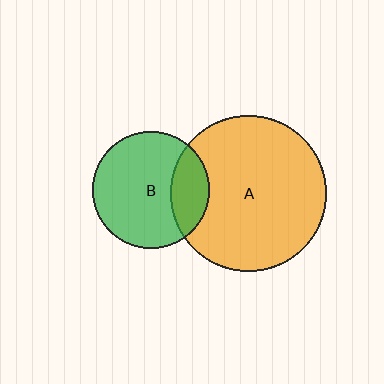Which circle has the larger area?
Circle A (orange).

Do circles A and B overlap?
Yes.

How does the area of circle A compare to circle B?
Approximately 1.8 times.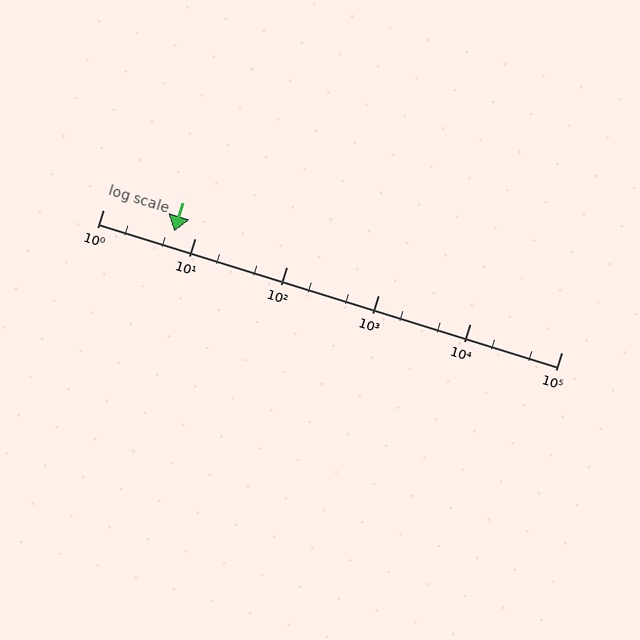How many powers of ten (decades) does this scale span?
The scale spans 5 decades, from 1 to 100000.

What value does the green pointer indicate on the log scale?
The pointer indicates approximately 5.9.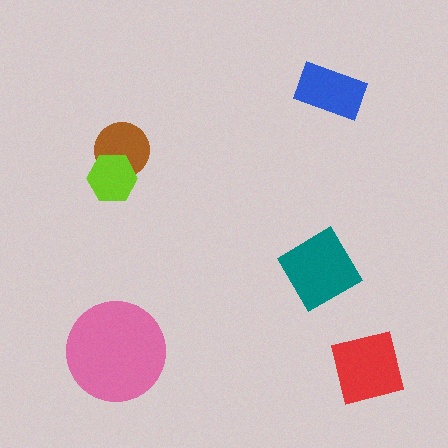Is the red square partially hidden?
No, no other shape covers it.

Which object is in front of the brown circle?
The lime hexagon is in front of the brown circle.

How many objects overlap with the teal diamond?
0 objects overlap with the teal diamond.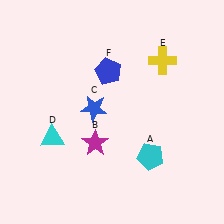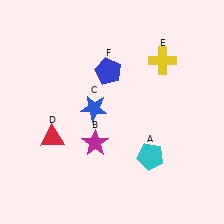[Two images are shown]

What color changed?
The triangle (D) changed from cyan in Image 1 to red in Image 2.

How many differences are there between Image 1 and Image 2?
There is 1 difference between the two images.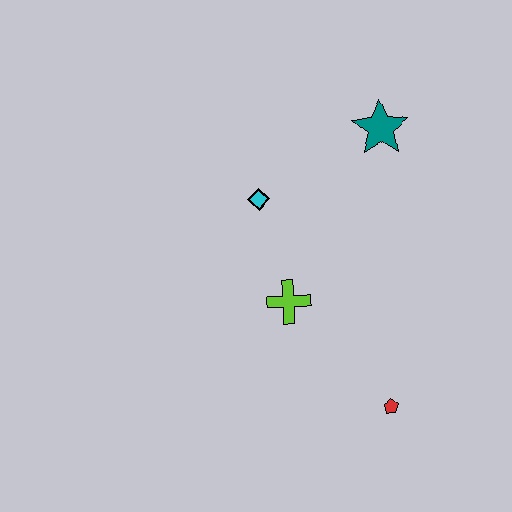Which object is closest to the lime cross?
The cyan diamond is closest to the lime cross.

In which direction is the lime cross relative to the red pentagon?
The lime cross is above the red pentagon.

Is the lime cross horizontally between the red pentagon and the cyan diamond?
Yes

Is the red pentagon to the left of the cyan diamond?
No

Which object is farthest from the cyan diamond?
The red pentagon is farthest from the cyan diamond.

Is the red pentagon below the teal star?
Yes